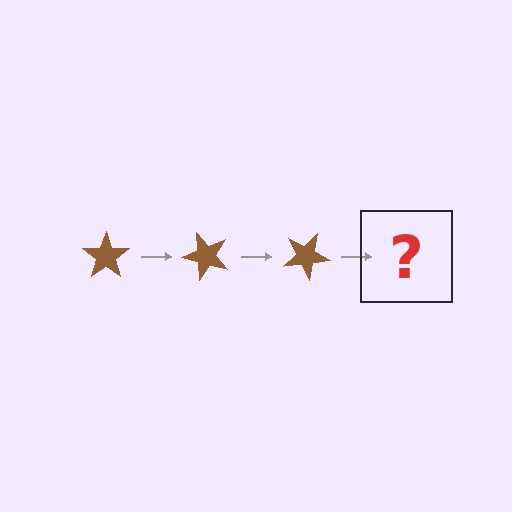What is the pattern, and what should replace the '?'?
The pattern is that the star rotates 50 degrees each step. The '?' should be a brown star rotated 150 degrees.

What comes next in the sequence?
The next element should be a brown star rotated 150 degrees.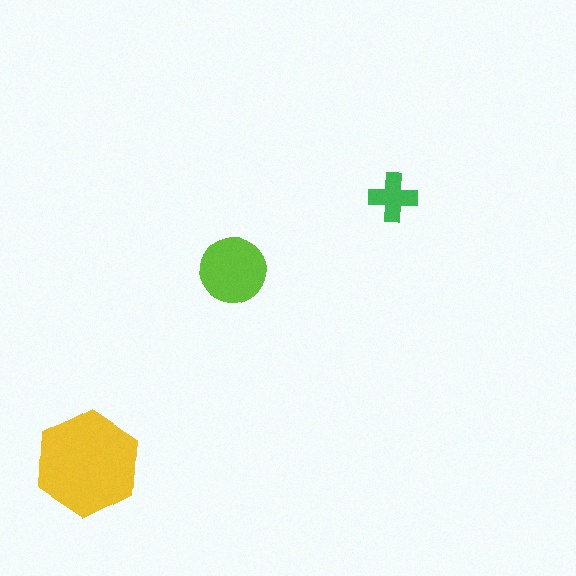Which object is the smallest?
The green cross.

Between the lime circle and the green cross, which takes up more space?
The lime circle.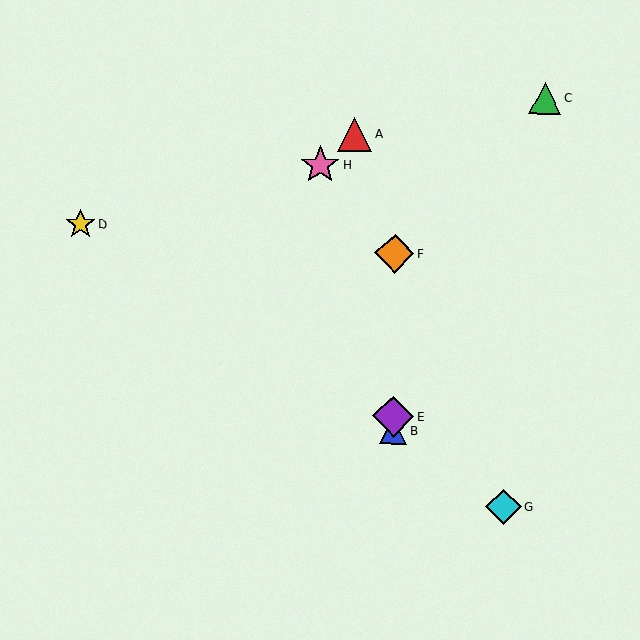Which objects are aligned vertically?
Objects B, E, F are aligned vertically.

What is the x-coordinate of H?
Object H is at x≈320.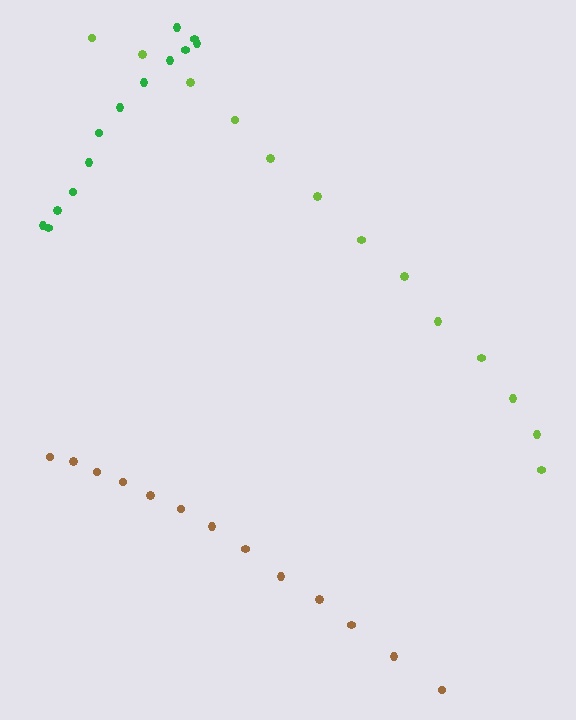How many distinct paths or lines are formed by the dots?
There are 3 distinct paths.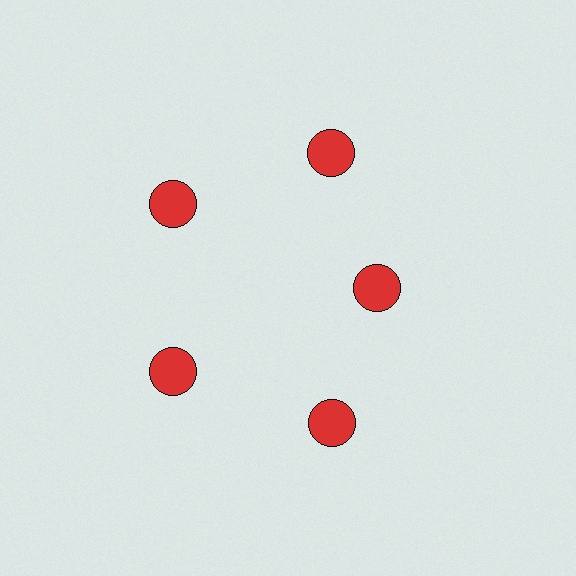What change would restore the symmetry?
The symmetry would be restored by moving it outward, back onto the ring so that all 5 circles sit at equal angles and equal distance from the center.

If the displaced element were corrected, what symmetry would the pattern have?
It would have 5-fold rotational symmetry — the pattern would map onto itself every 72 degrees.